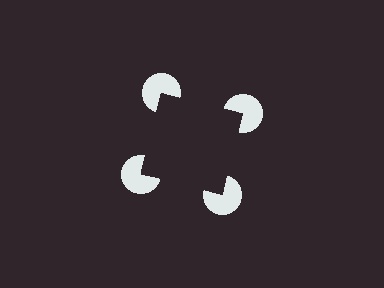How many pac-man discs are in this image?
There are 4 — one at each vertex of the illusory square.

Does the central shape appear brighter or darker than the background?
It typically appears slightly darker than the background, even though no actual brightness change is drawn.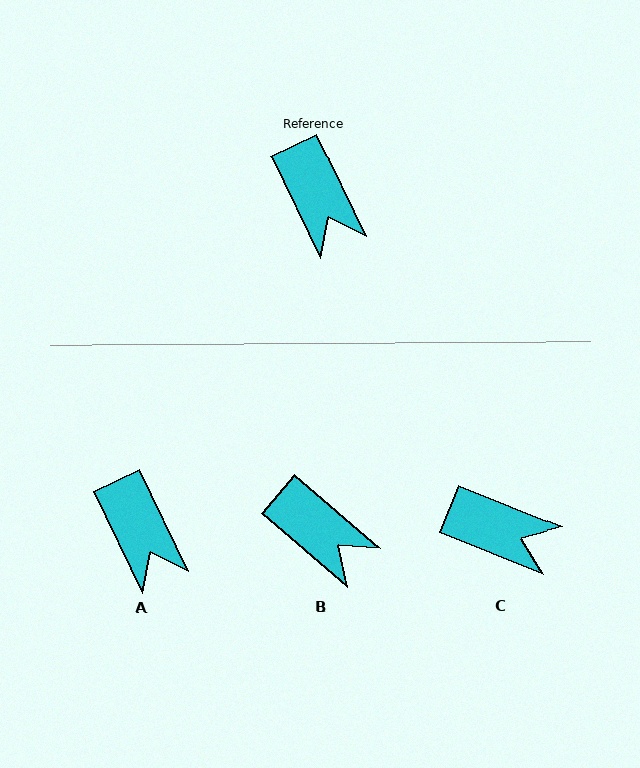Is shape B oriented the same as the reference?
No, it is off by about 24 degrees.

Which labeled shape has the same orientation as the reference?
A.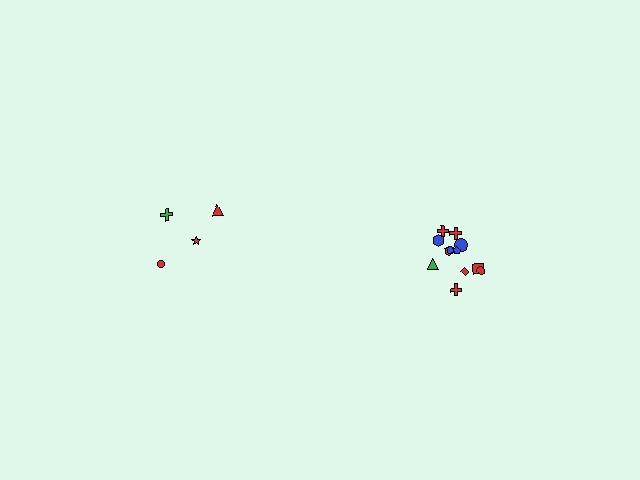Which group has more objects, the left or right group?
The right group.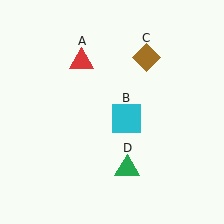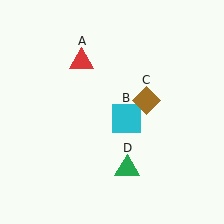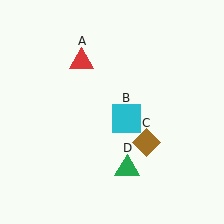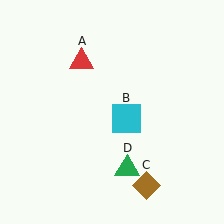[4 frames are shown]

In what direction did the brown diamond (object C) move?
The brown diamond (object C) moved down.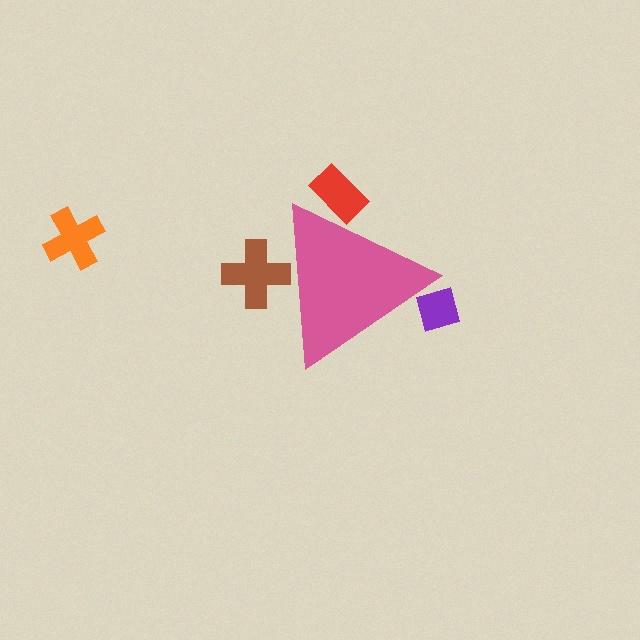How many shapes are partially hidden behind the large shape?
3 shapes are partially hidden.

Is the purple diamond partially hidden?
Yes, the purple diamond is partially hidden behind the pink triangle.